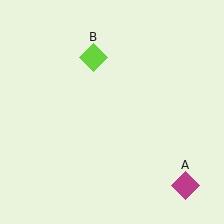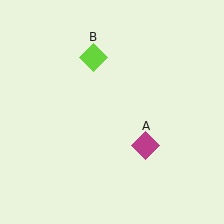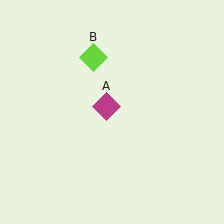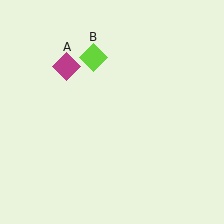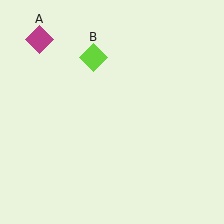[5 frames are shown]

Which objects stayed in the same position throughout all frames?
Lime diamond (object B) remained stationary.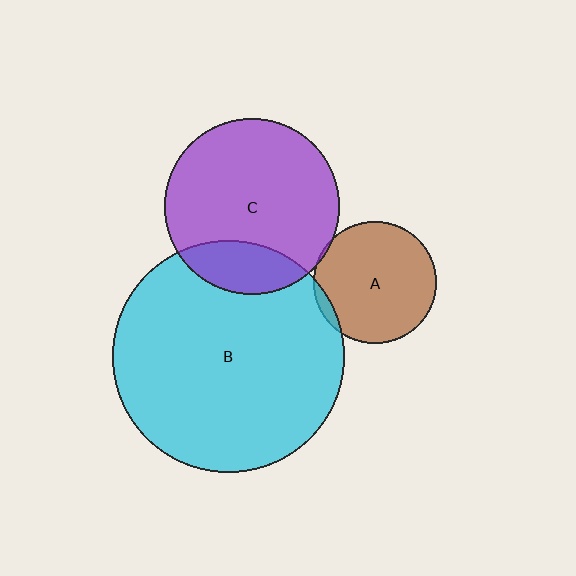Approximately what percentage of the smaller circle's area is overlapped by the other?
Approximately 5%.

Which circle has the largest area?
Circle B (cyan).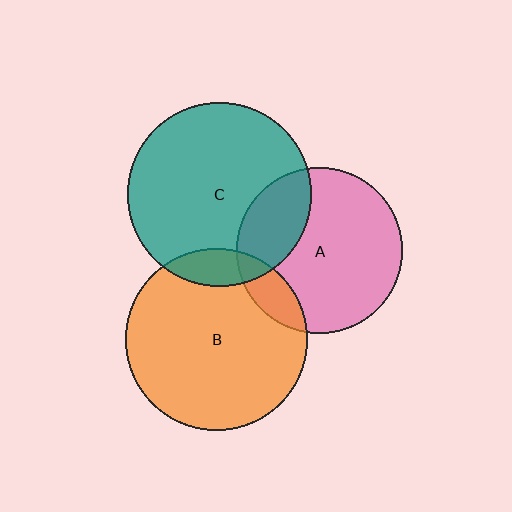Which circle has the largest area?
Circle C (teal).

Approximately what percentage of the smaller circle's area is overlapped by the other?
Approximately 10%.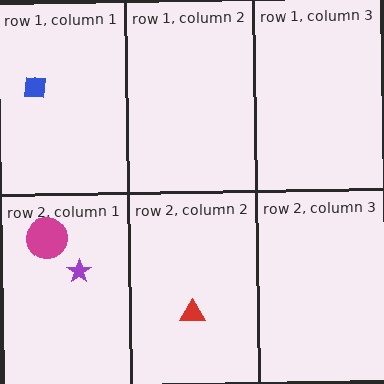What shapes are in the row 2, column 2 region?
The red triangle.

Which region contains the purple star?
The row 2, column 1 region.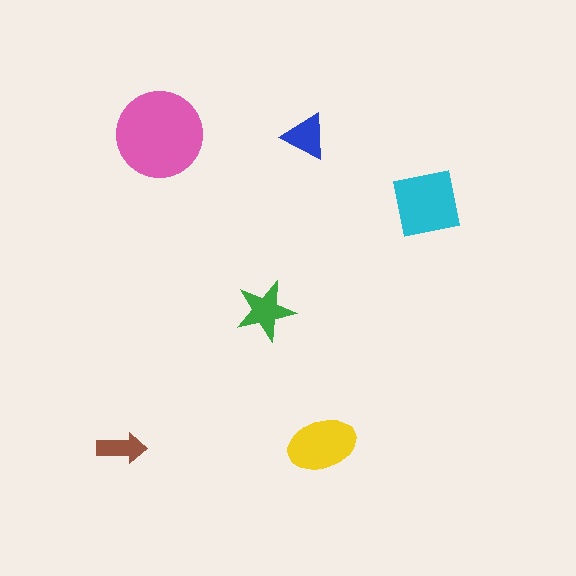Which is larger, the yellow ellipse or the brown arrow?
The yellow ellipse.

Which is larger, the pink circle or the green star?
The pink circle.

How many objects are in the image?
There are 6 objects in the image.